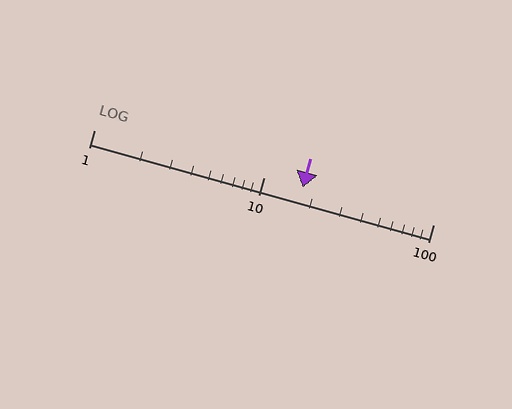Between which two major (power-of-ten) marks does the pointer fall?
The pointer is between 10 and 100.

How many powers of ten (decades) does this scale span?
The scale spans 2 decades, from 1 to 100.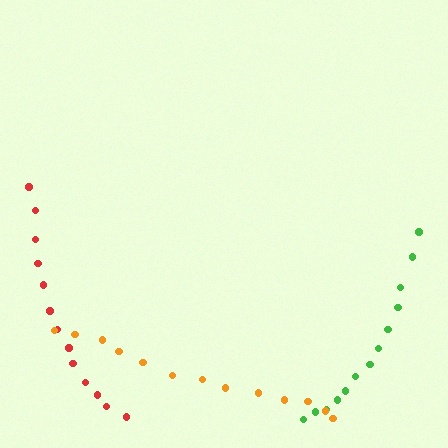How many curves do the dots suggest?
There are 3 distinct paths.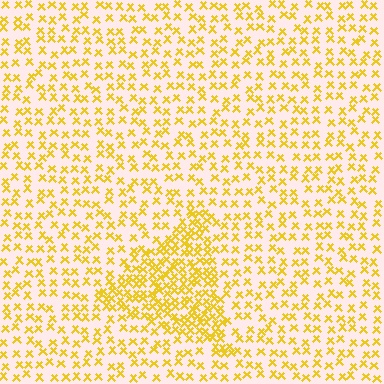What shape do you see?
I see a triangle.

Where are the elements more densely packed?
The elements are more densely packed inside the triangle boundary.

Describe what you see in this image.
The image contains small yellow elements arranged at two different densities. A triangle-shaped region is visible where the elements are more densely packed than the surrounding area.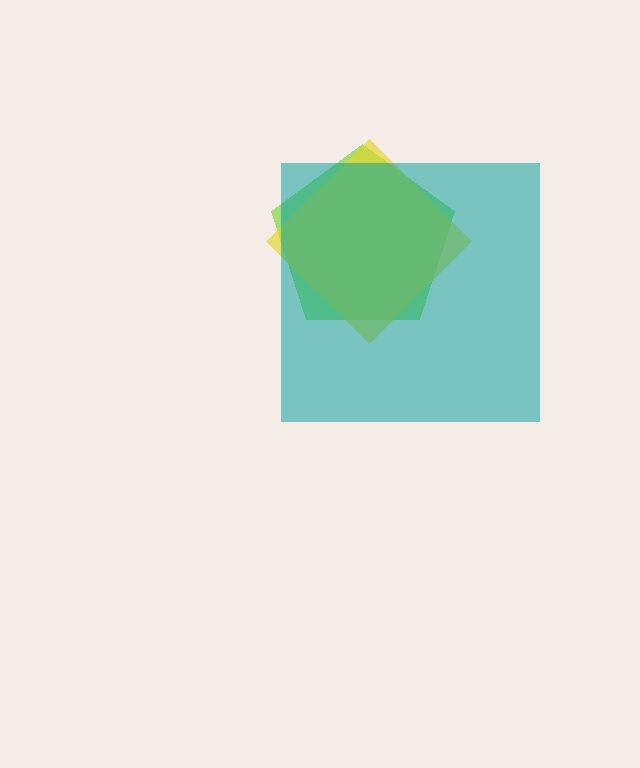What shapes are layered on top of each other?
The layered shapes are: a lime pentagon, a yellow diamond, a teal square.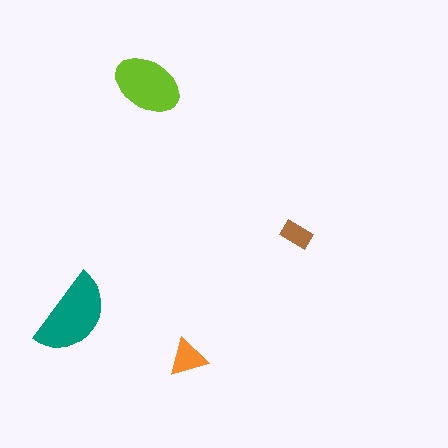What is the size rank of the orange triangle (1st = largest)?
3rd.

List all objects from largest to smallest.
The teal semicircle, the lime ellipse, the orange triangle, the brown rectangle.